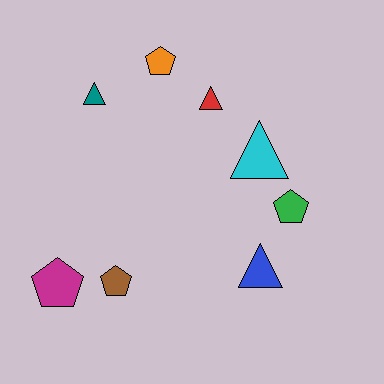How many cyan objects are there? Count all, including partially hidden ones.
There is 1 cyan object.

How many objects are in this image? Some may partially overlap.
There are 8 objects.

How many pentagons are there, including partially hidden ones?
There are 4 pentagons.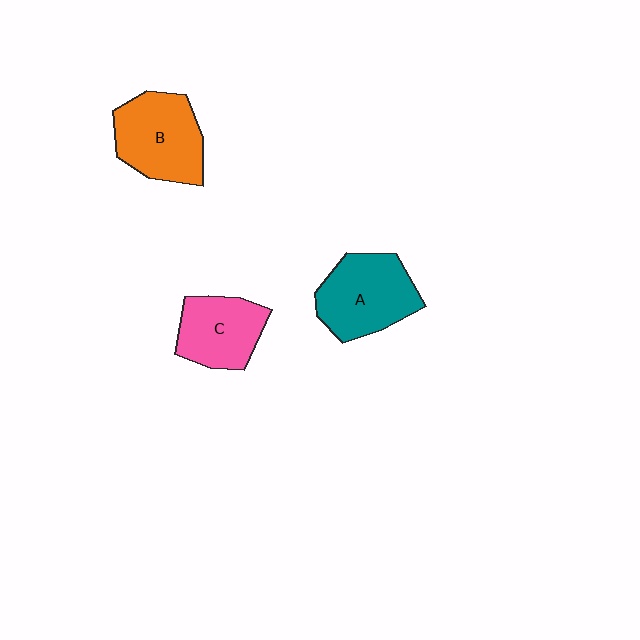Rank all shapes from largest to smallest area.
From largest to smallest: A (teal), B (orange), C (pink).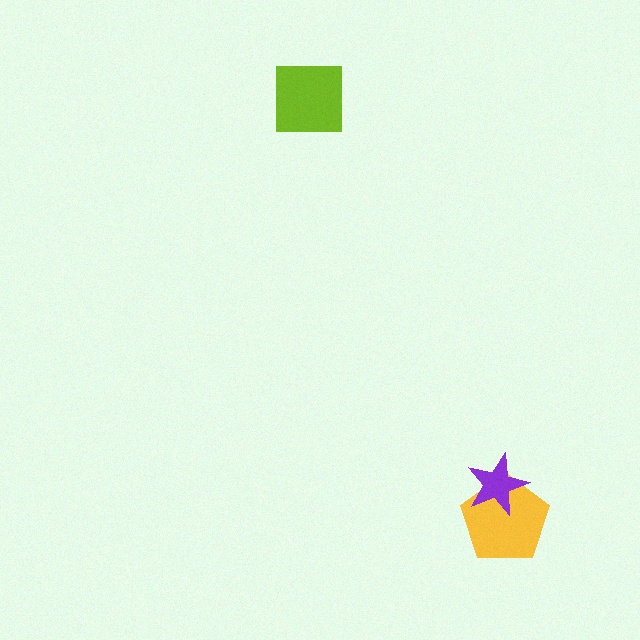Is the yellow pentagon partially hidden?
Yes, it is partially covered by another shape.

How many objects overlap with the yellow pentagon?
1 object overlaps with the yellow pentagon.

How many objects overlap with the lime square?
0 objects overlap with the lime square.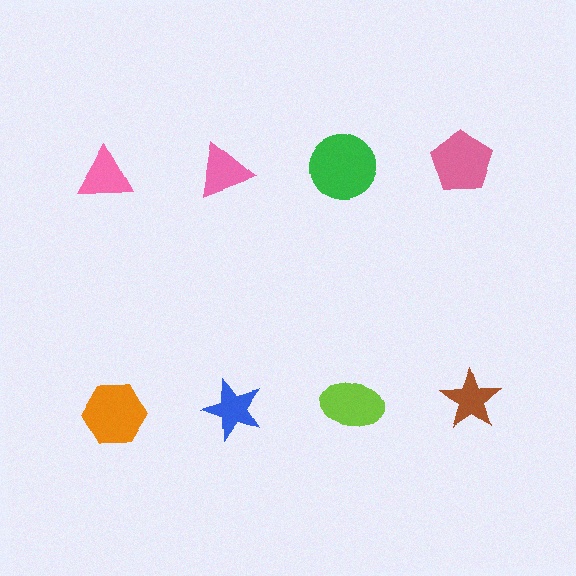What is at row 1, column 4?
A pink pentagon.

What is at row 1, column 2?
A pink triangle.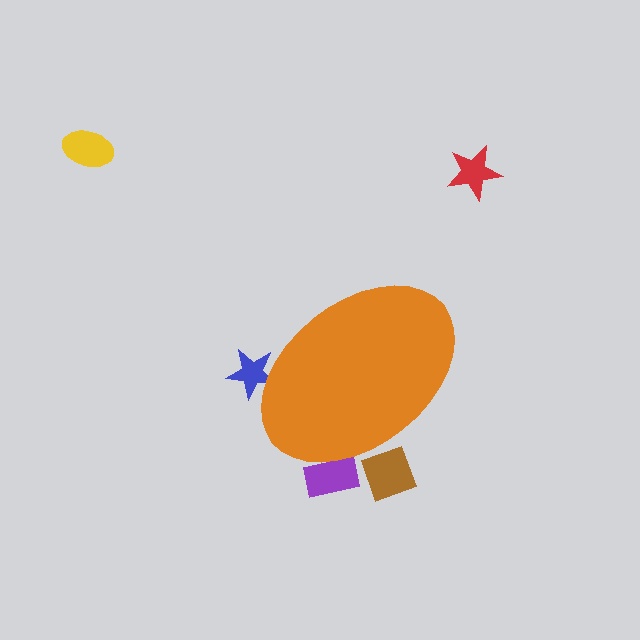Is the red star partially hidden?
No, the red star is fully visible.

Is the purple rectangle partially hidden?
Yes, the purple rectangle is partially hidden behind the orange ellipse.